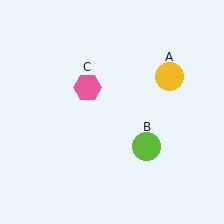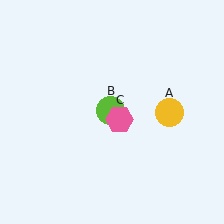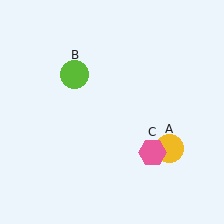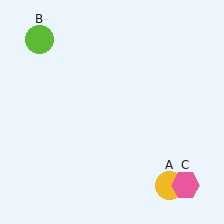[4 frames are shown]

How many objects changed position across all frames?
3 objects changed position: yellow circle (object A), lime circle (object B), pink hexagon (object C).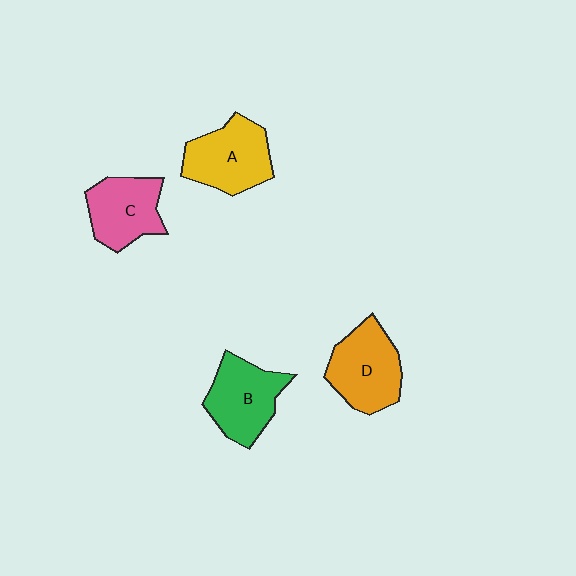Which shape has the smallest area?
Shape C (pink).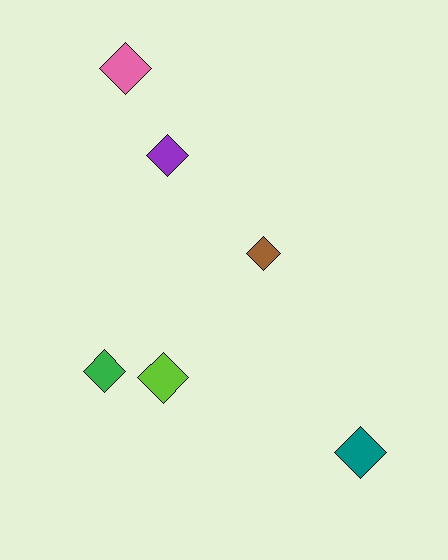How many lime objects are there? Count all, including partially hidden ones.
There is 1 lime object.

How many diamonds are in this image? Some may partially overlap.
There are 6 diamonds.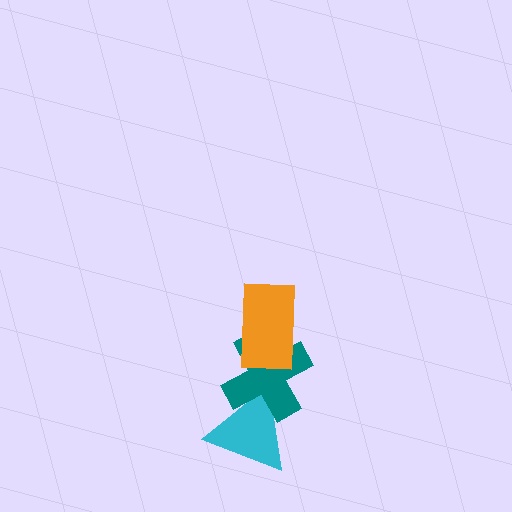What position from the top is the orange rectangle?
The orange rectangle is 1st from the top.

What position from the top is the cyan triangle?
The cyan triangle is 3rd from the top.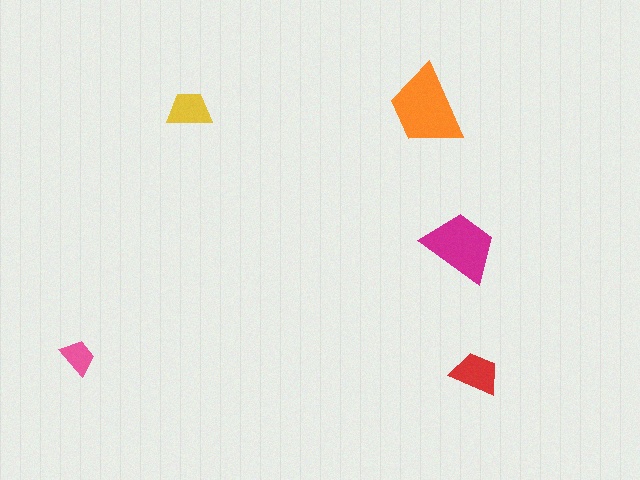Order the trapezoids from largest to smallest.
the orange one, the magenta one, the red one, the yellow one, the pink one.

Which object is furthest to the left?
The pink trapezoid is leftmost.